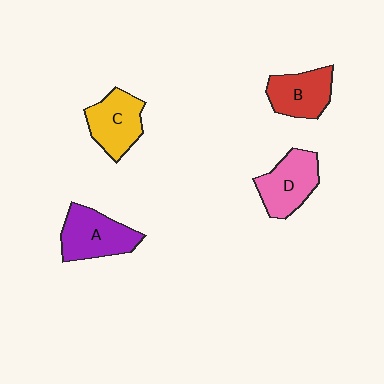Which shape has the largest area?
Shape A (purple).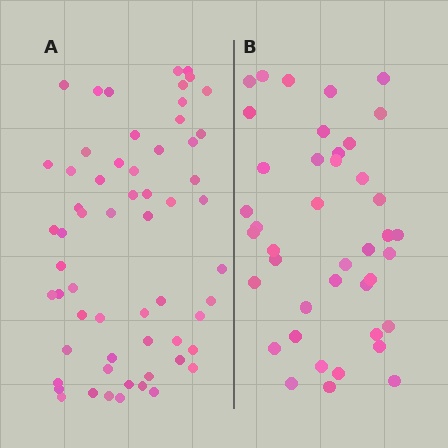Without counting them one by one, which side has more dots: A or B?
Region A (the left region) has more dots.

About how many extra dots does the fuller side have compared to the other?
Region A has approximately 20 more dots than region B.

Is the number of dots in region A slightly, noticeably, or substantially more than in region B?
Region A has substantially more. The ratio is roughly 1.5 to 1.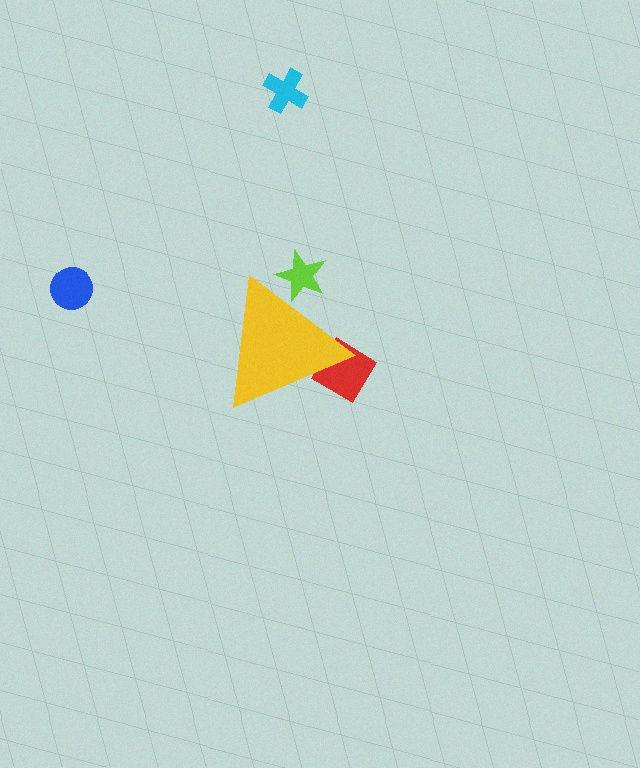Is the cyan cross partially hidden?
No, the cyan cross is fully visible.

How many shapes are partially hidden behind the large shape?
2 shapes are partially hidden.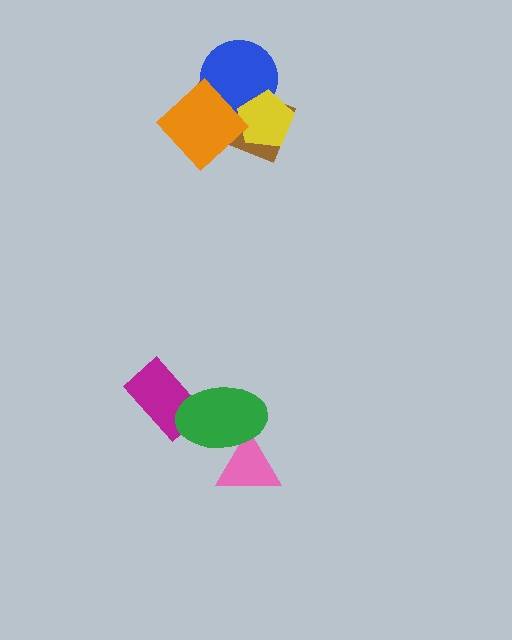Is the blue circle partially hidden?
Yes, it is partially covered by another shape.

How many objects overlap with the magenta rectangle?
1 object overlaps with the magenta rectangle.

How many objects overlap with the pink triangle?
1 object overlaps with the pink triangle.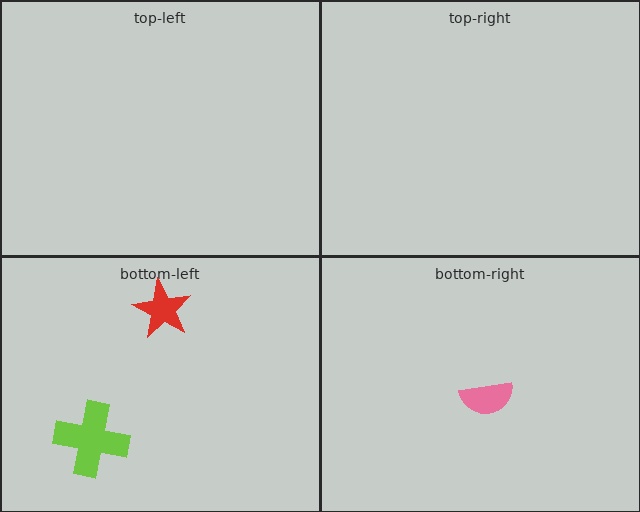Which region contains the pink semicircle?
The bottom-right region.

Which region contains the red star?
The bottom-left region.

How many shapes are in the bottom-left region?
2.